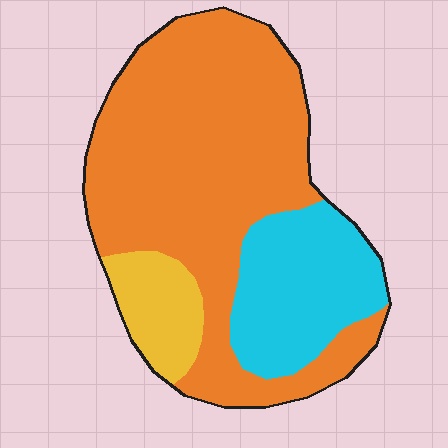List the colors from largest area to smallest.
From largest to smallest: orange, cyan, yellow.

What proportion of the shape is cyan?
Cyan covers around 25% of the shape.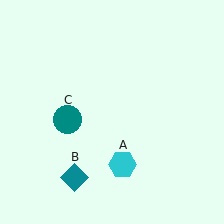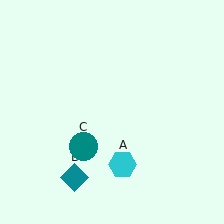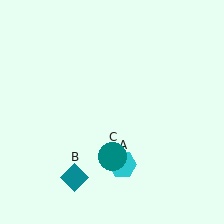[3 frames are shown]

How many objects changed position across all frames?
1 object changed position: teal circle (object C).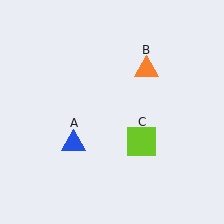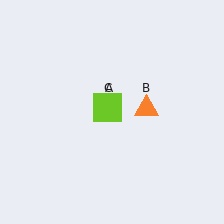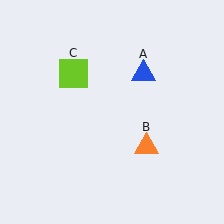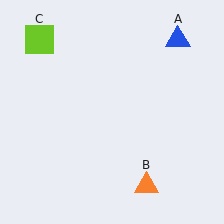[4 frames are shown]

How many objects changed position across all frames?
3 objects changed position: blue triangle (object A), orange triangle (object B), lime square (object C).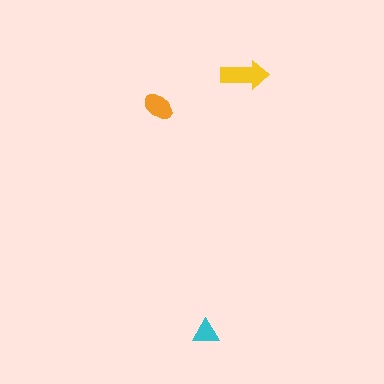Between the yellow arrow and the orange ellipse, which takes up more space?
The yellow arrow.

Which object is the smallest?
The cyan triangle.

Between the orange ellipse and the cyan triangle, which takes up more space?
The orange ellipse.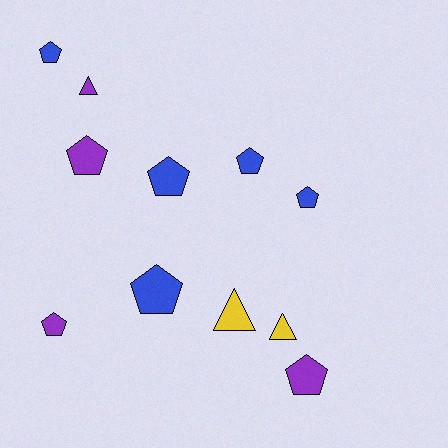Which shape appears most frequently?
Pentagon, with 8 objects.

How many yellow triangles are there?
There are 2 yellow triangles.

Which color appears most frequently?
Blue, with 5 objects.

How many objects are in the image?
There are 11 objects.